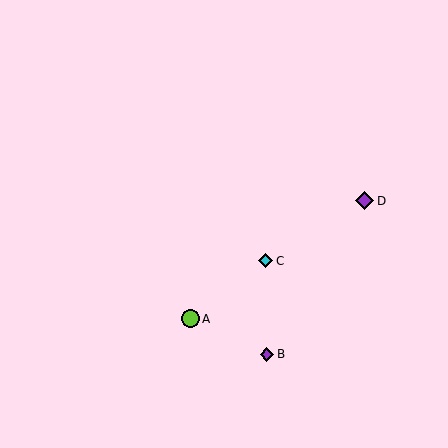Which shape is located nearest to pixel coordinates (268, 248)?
The cyan diamond (labeled C) at (266, 261) is nearest to that location.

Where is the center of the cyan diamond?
The center of the cyan diamond is at (266, 261).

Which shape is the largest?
The purple diamond (labeled D) is the largest.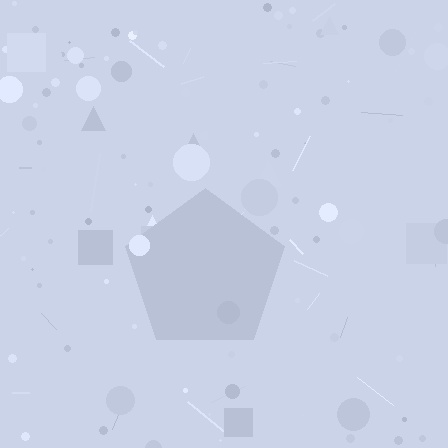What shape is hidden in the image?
A pentagon is hidden in the image.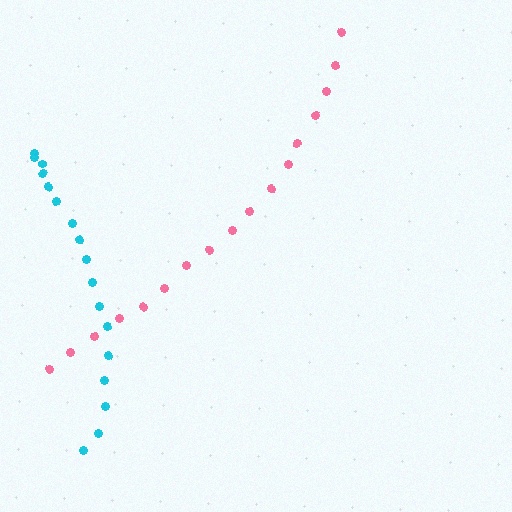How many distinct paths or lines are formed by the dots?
There are 2 distinct paths.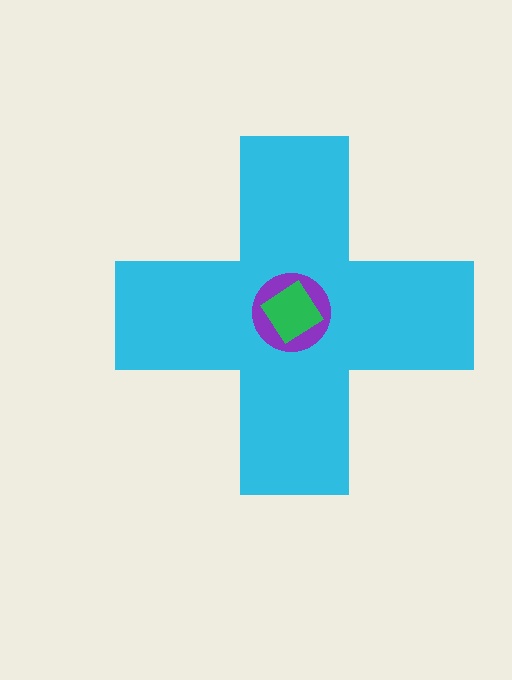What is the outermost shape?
The cyan cross.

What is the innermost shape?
The green diamond.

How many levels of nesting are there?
3.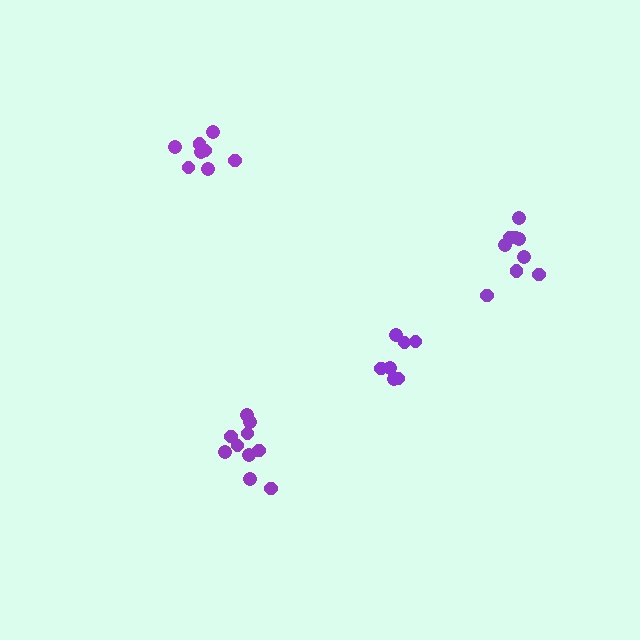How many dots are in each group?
Group 1: 10 dots, Group 2: 8 dots, Group 3: 9 dots, Group 4: 7 dots (34 total).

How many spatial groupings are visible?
There are 4 spatial groupings.